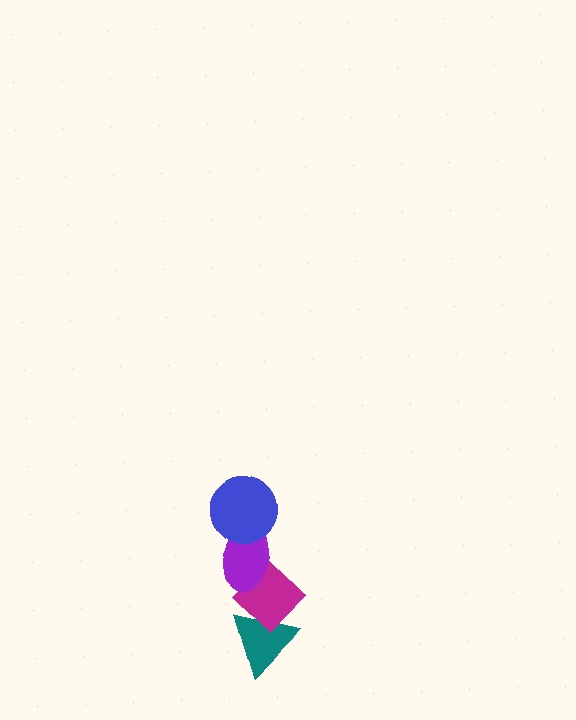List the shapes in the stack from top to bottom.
From top to bottom: the blue circle, the purple ellipse, the magenta diamond, the teal triangle.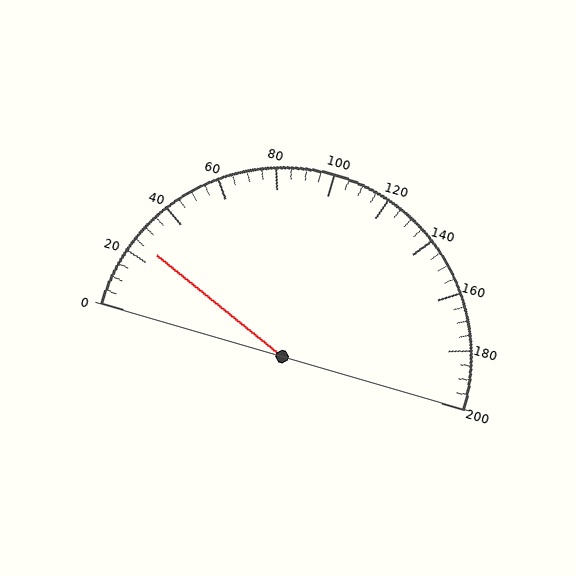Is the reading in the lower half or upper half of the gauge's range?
The reading is in the lower half of the range (0 to 200).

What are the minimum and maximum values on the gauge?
The gauge ranges from 0 to 200.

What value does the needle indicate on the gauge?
The needle indicates approximately 25.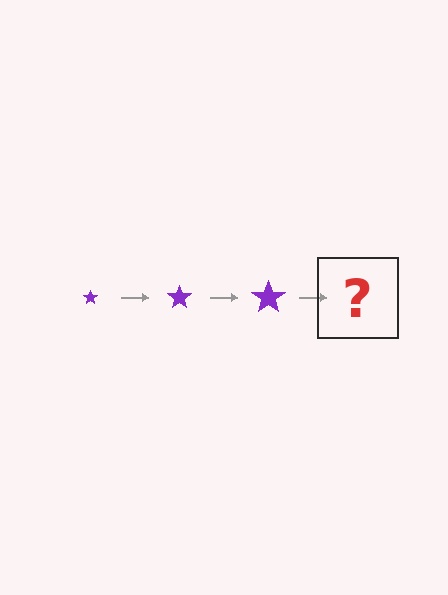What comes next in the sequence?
The next element should be a purple star, larger than the previous one.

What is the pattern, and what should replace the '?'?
The pattern is that the star gets progressively larger each step. The '?' should be a purple star, larger than the previous one.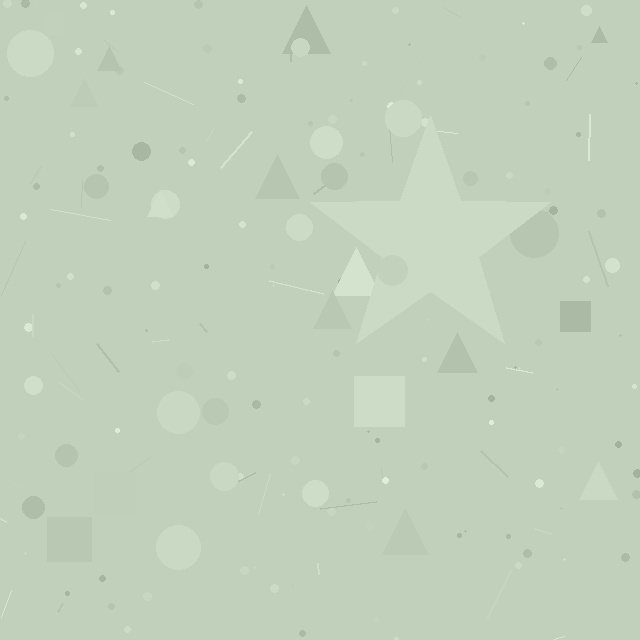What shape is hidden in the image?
A star is hidden in the image.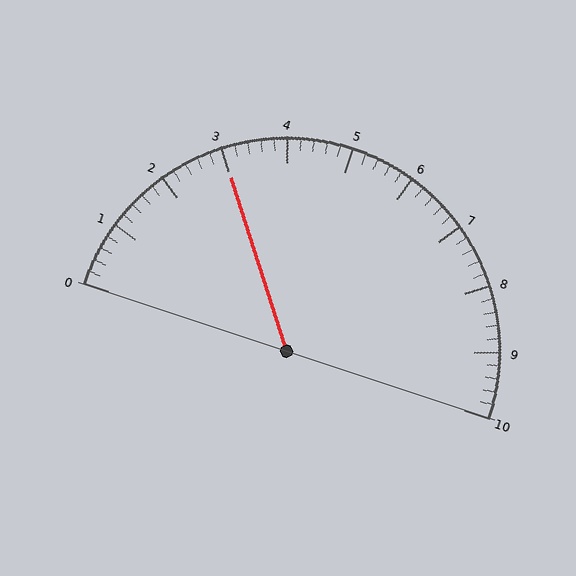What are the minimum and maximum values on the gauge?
The gauge ranges from 0 to 10.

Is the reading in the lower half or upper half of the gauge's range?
The reading is in the lower half of the range (0 to 10).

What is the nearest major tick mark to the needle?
The nearest major tick mark is 3.